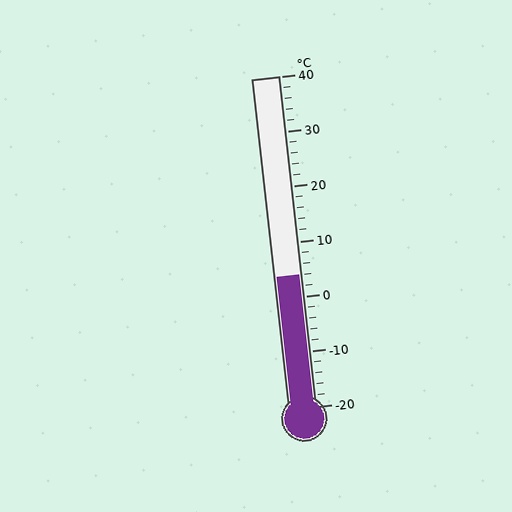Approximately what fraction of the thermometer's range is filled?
The thermometer is filled to approximately 40% of its range.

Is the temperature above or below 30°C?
The temperature is below 30°C.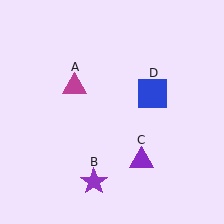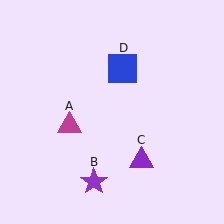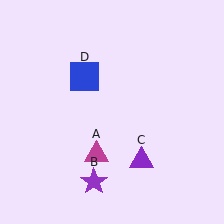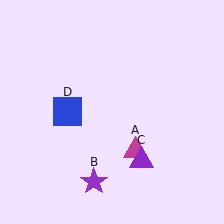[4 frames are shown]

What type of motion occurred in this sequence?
The magenta triangle (object A), blue square (object D) rotated counterclockwise around the center of the scene.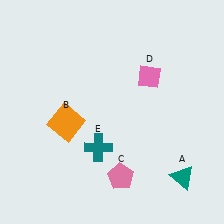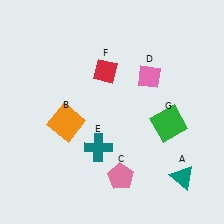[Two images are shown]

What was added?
A red diamond (F), a green square (G) were added in Image 2.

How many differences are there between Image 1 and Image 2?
There are 2 differences between the two images.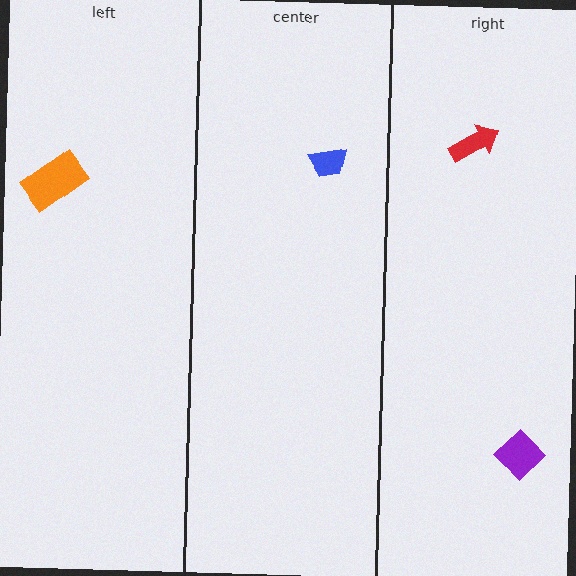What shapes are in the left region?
The orange rectangle.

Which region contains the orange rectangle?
The left region.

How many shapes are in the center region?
1.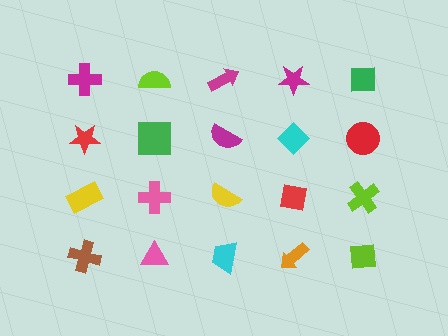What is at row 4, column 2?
A pink triangle.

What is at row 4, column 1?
A brown cross.